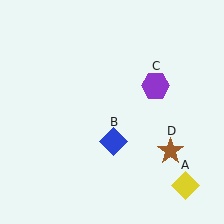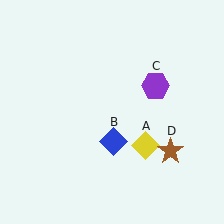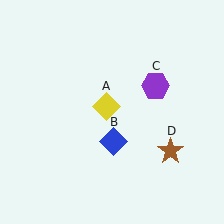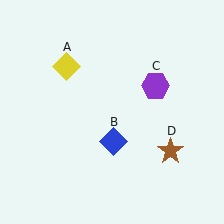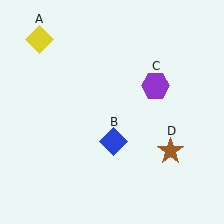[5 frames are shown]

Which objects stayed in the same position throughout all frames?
Blue diamond (object B) and purple hexagon (object C) and brown star (object D) remained stationary.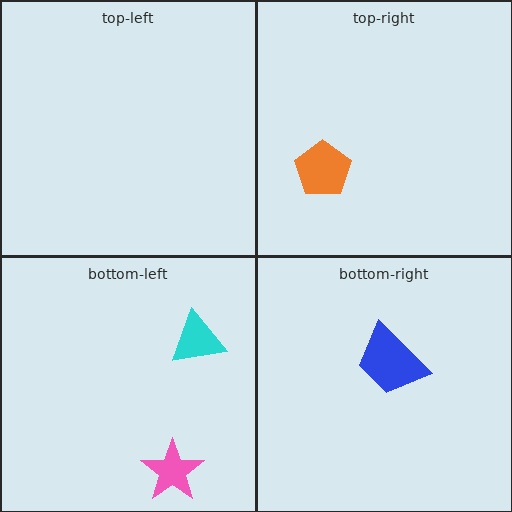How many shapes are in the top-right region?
1.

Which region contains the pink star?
The bottom-left region.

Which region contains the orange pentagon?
The top-right region.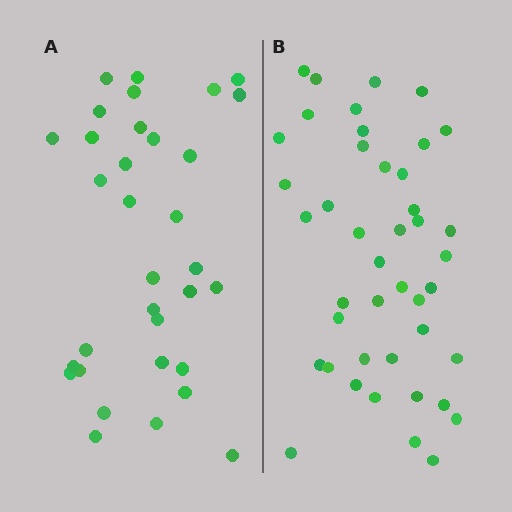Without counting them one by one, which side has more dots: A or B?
Region B (the right region) has more dots.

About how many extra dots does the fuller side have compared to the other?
Region B has roughly 10 or so more dots than region A.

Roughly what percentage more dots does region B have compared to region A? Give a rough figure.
About 30% more.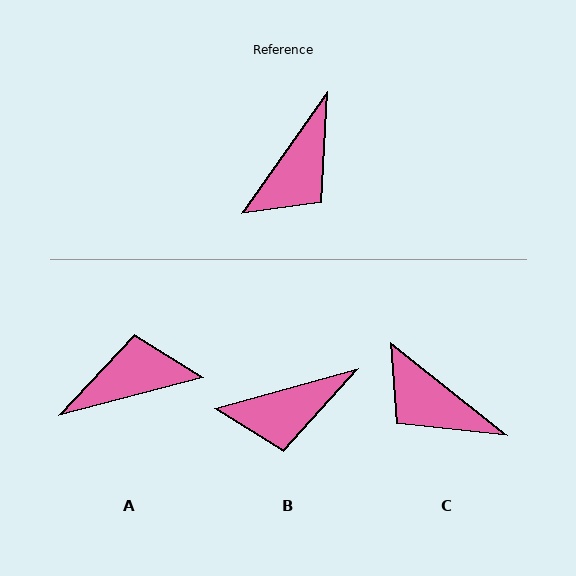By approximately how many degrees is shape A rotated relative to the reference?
Approximately 140 degrees counter-clockwise.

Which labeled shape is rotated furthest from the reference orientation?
A, about 140 degrees away.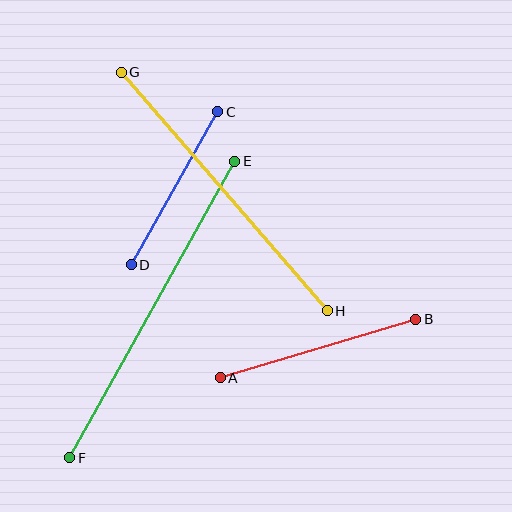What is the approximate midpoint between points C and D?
The midpoint is at approximately (174, 188) pixels.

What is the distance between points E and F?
The distance is approximately 339 pixels.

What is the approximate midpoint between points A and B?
The midpoint is at approximately (318, 349) pixels.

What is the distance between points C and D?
The distance is approximately 176 pixels.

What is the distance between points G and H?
The distance is approximately 315 pixels.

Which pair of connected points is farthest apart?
Points E and F are farthest apart.